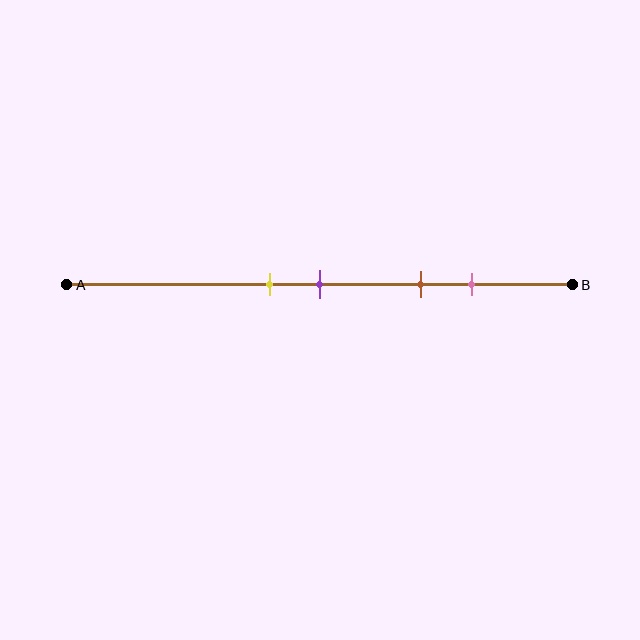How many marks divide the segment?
There are 4 marks dividing the segment.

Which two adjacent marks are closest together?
The yellow and purple marks are the closest adjacent pair.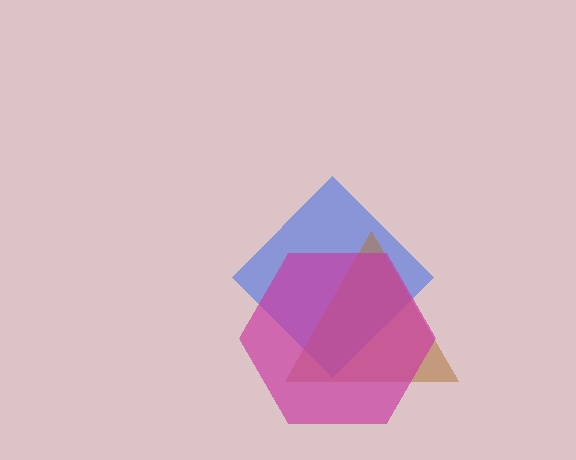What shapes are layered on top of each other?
The layered shapes are: a blue diamond, a brown triangle, a magenta hexagon.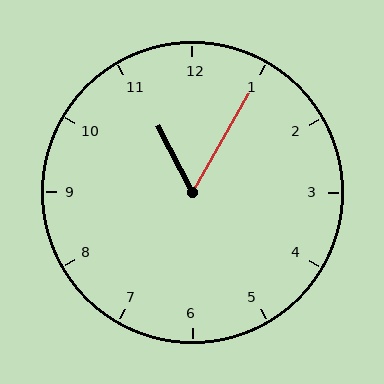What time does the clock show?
11:05.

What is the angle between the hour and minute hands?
Approximately 58 degrees.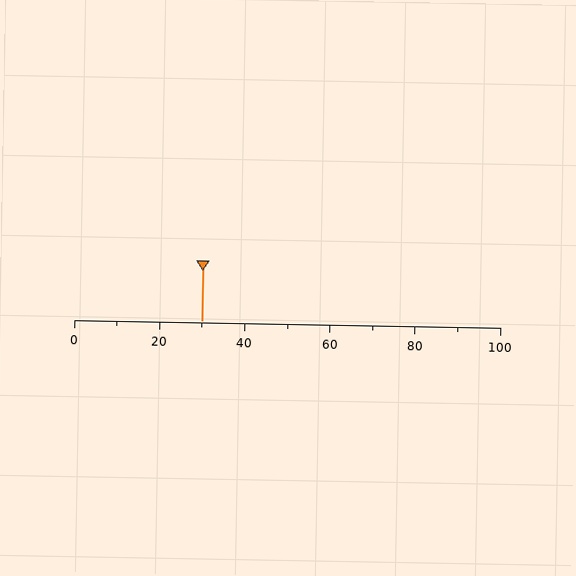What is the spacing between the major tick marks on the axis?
The major ticks are spaced 20 apart.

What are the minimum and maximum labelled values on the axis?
The axis runs from 0 to 100.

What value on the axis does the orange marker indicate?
The marker indicates approximately 30.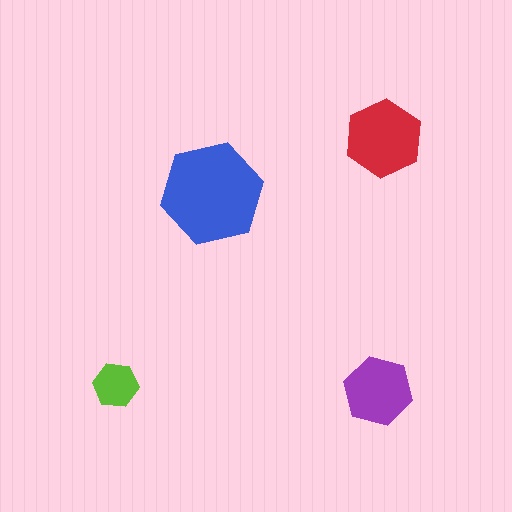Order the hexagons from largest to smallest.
the blue one, the red one, the purple one, the lime one.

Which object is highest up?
The red hexagon is topmost.